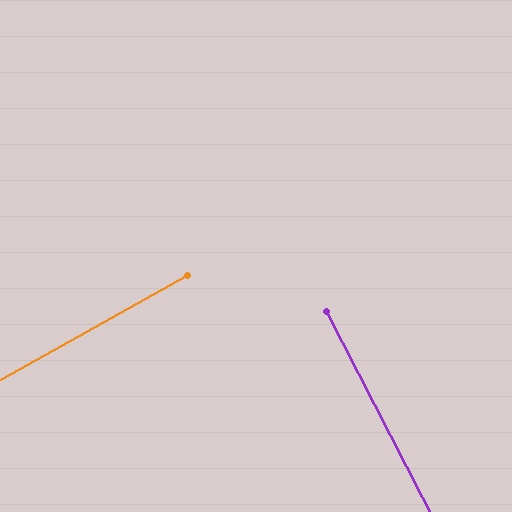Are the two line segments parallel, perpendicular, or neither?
Perpendicular — they meet at approximately 88°.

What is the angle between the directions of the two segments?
Approximately 88 degrees.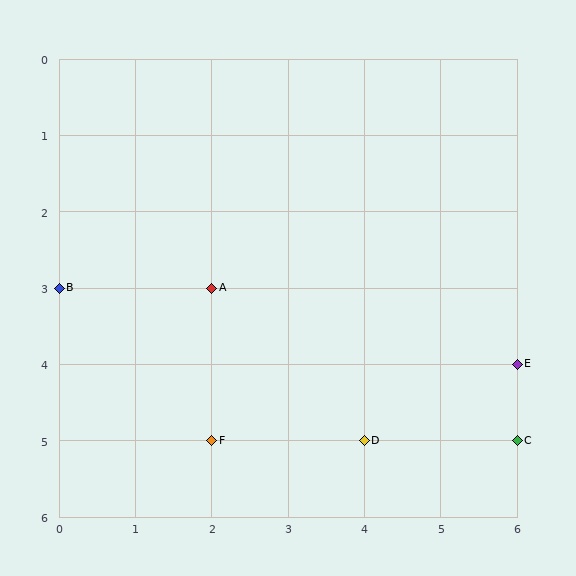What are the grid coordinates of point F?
Point F is at grid coordinates (2, 5).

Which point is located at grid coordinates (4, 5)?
Point D is at (4, 5).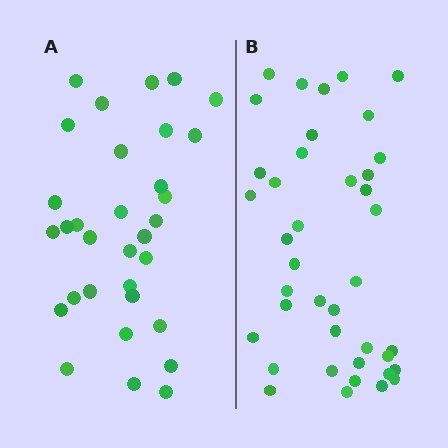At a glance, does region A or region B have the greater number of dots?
Region B (the right region) has more dots.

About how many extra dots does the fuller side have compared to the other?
Region B has roughly 8 or so more dots than region A.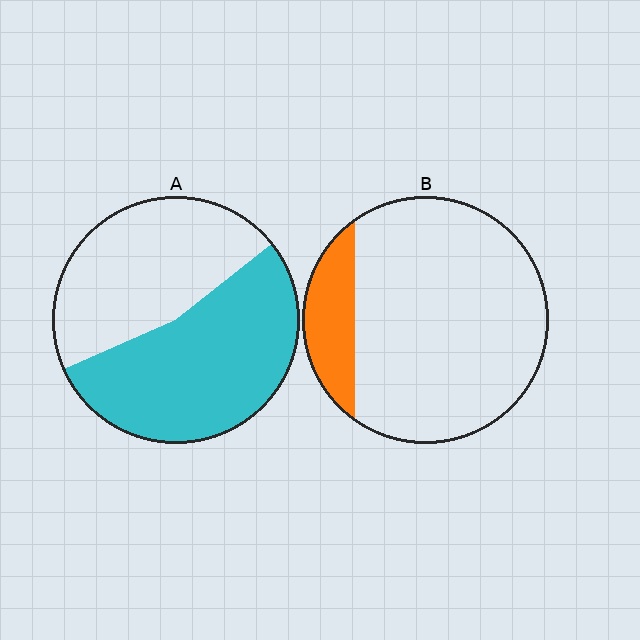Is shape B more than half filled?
No.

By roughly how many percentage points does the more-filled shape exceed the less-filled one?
By roughly 40 percentage points (A over B).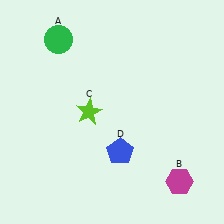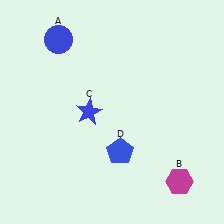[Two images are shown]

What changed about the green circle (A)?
In Image 1, A is green. In Image 2, it changed to blue.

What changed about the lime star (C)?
In Image 1, C is lime. In Image 2, it changed to blue.